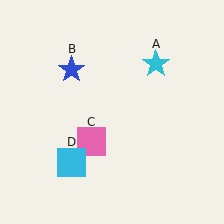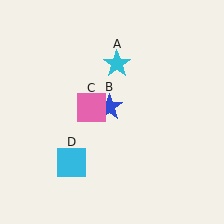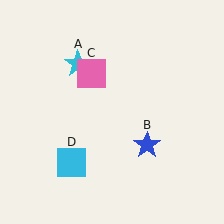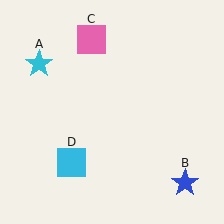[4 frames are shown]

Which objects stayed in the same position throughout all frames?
Cyan square (object D) remained stationary.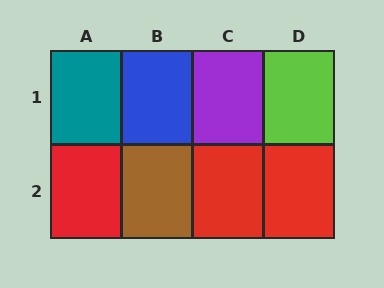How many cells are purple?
1 cell is purple.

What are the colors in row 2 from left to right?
Red, brown, red, red.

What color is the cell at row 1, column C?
Purple.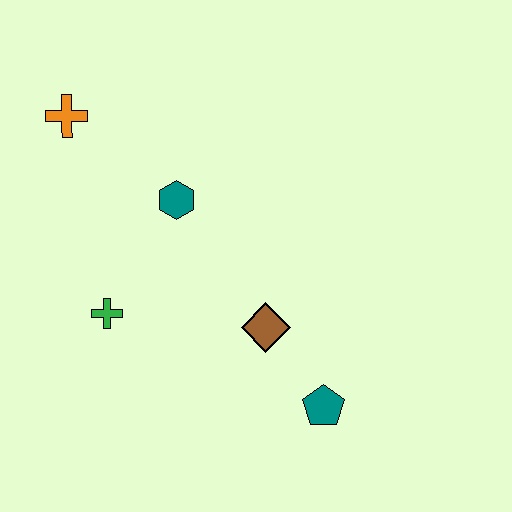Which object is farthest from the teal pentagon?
The orange cross is farthest from the teal pentagon.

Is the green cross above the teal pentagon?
Yes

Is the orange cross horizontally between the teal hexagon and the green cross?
No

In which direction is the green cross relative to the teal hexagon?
The green cross is below the teal hexagon.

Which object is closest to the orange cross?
The teal hexagon is closest to the orange cross.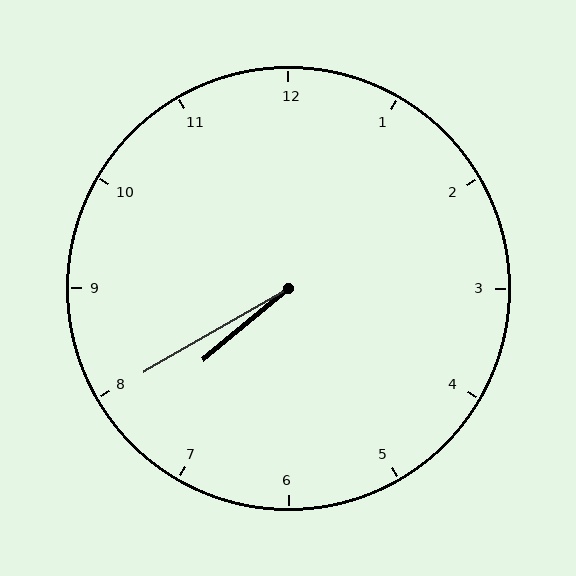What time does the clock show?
7:40.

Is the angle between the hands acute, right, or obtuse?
It is acute.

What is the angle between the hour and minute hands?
Approximately 10 degrees.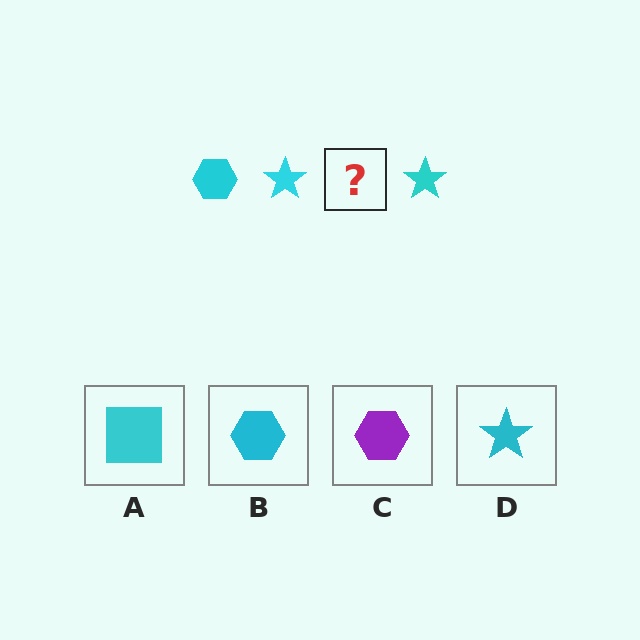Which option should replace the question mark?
Option B.